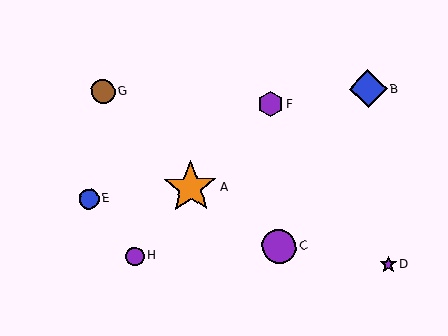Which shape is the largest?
The orange star (labeled A) is the largest.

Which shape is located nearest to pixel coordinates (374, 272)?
The purple star (labeled D) at (388, 264) is nearest to that location.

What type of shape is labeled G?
Shape G is a brown circle.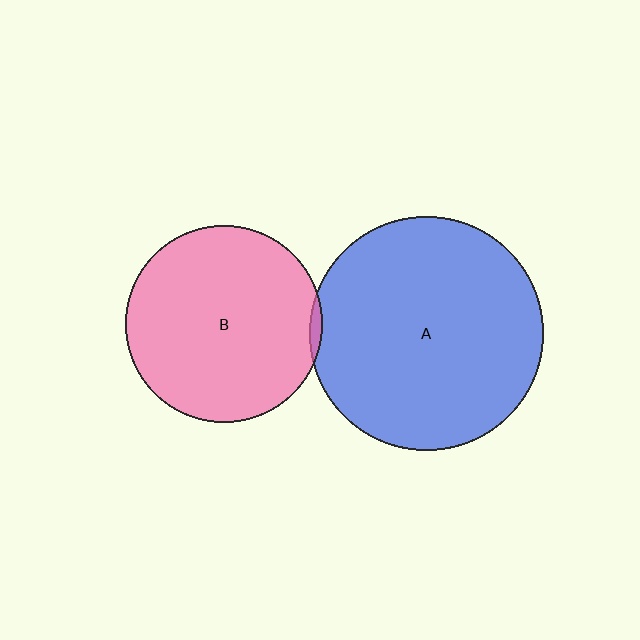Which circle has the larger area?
Circle A (blue).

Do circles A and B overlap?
Yes.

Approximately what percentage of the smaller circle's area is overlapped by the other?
Approximately 5%.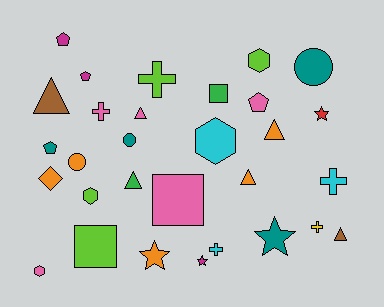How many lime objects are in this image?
There are 4 lime objects.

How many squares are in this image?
There are 3 squares.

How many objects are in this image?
There are 30 objects.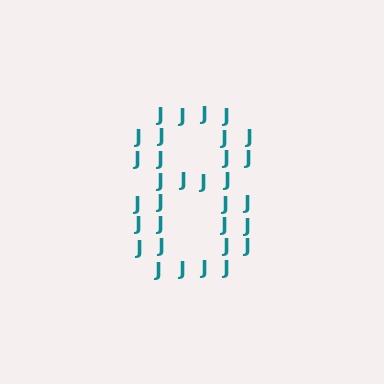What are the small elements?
The small elements are letter J's.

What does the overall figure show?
The overall figure shows the digit 8.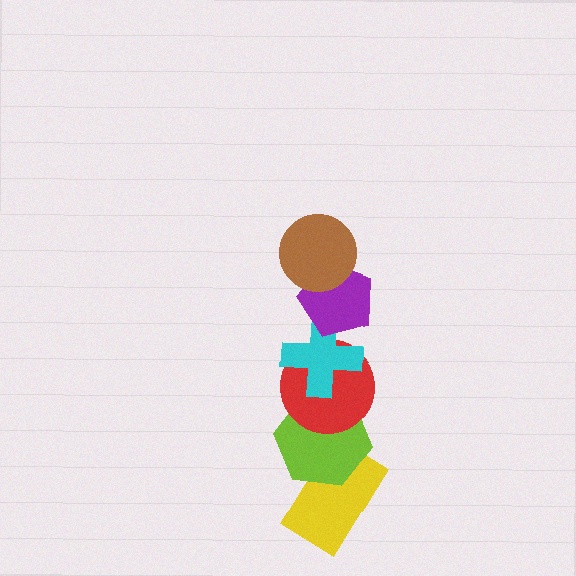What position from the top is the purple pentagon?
The purple pentagon is 2nd from the top.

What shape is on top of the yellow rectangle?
The lime hexagon is on top of the yellow rectangle.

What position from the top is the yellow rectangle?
The yellow rectangle is 6th from the top.